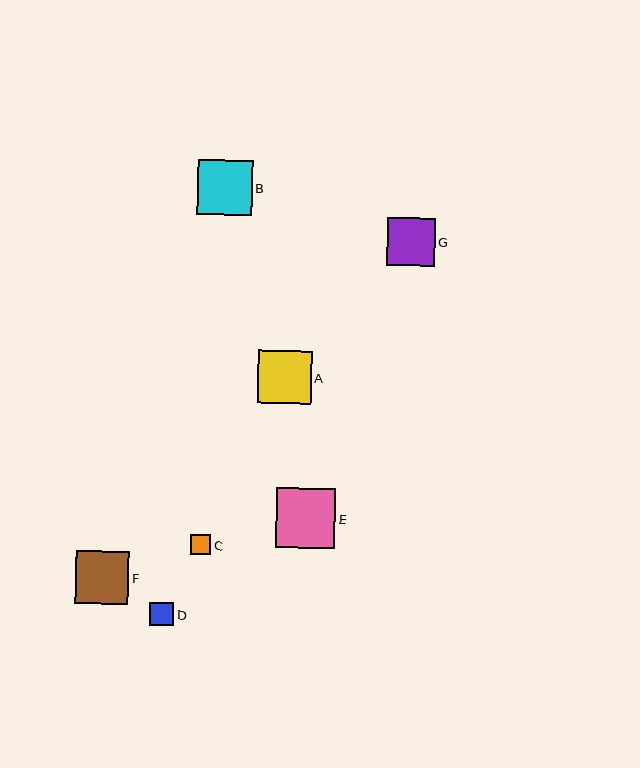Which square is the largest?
Square E is the largest with a size of approximately 60 pixels.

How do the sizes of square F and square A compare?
Square F and square A are approximately the same size.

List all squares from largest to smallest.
From largest to smallest: E, B, F, A, G, D, C.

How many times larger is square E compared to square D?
Square E is approximately 2.5 times the size of square D.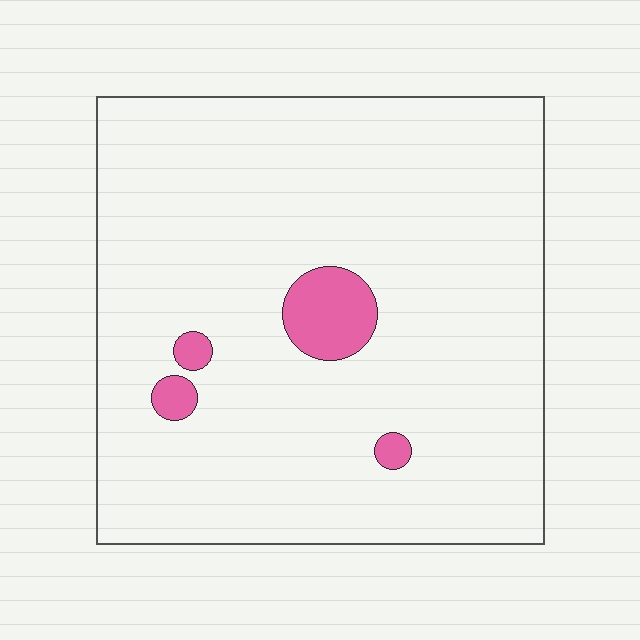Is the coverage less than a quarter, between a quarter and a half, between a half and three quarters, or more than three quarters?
Less than a quarter.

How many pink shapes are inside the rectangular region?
4.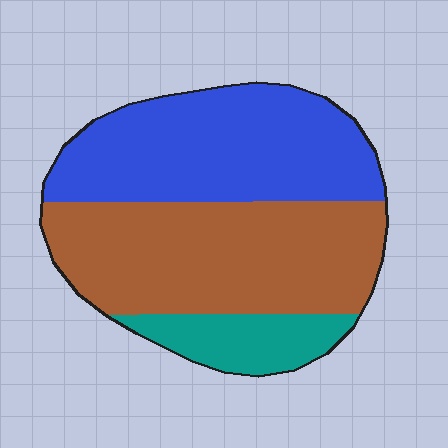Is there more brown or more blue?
Brown.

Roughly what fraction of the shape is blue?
Blue covers roughly 40% of the shape.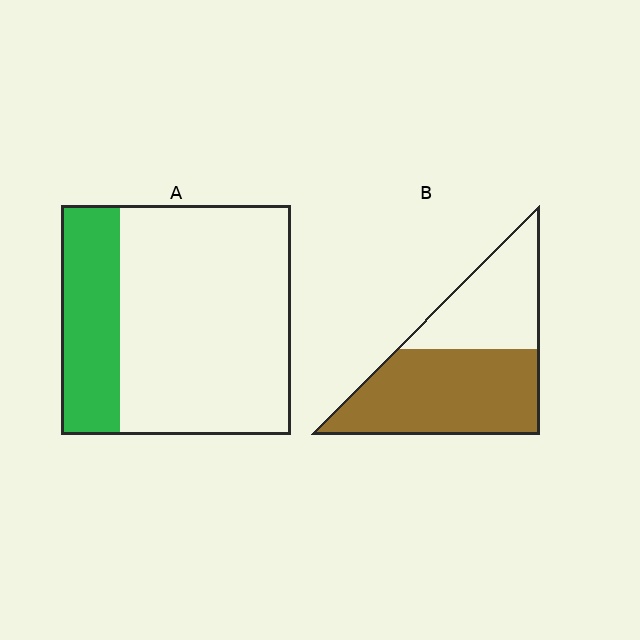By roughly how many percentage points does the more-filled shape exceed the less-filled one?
By roughly 35 percentage points (B over A).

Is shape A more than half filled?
No.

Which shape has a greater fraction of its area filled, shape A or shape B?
Shape B.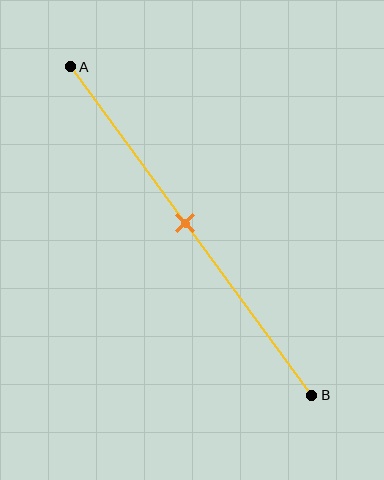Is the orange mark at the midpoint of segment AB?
Yes, the mark is approximately at the midpoint.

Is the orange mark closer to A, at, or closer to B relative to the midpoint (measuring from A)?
The orange mark is approximately at the midpoint of segment AB.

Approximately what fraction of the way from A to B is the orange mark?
The orange mark is approximately 50% of the way from A to B.